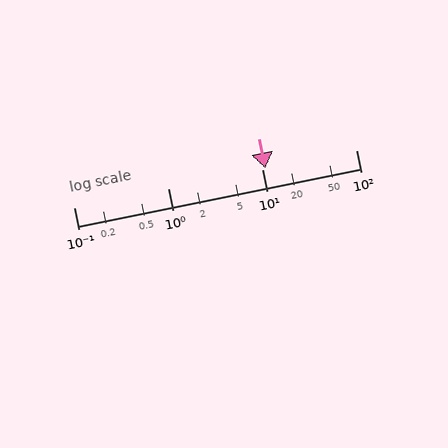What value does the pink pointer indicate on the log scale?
The pointer indicates approximately 11.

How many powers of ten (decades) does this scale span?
The scale spans 3 decades, from 0.1 to 100.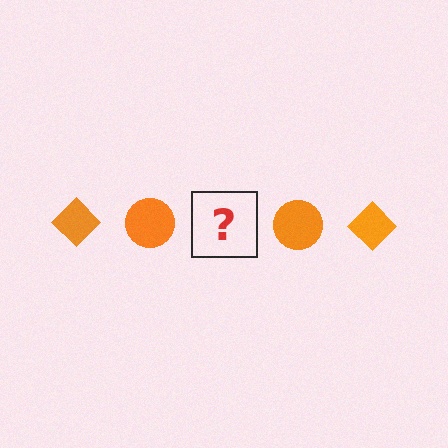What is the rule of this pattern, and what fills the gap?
The rule is that the pattern cycles through diamond, circle shapes in orange. The gap should be filled with an orange diamond.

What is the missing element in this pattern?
The missing element is an orange diamond.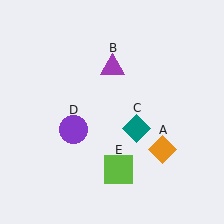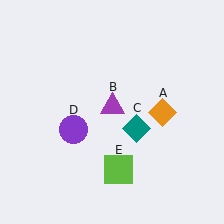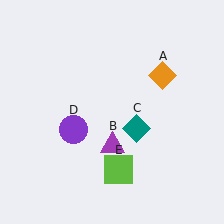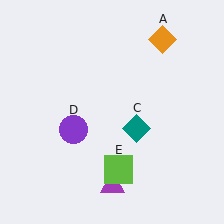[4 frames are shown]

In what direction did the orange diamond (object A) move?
The orange diamond (object A) moved up.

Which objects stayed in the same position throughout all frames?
Teal diamond (object C) and purple circle (object D) and lime square (object E) remained stationary.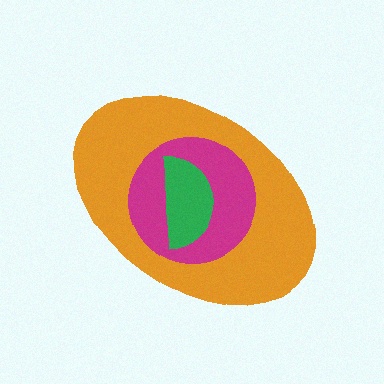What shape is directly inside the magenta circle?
The green semicircle.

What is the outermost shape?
The orange ellipse.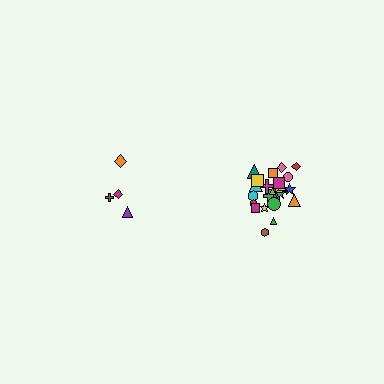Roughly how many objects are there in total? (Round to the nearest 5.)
Roughly 30 objects in total.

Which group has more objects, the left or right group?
The right group.